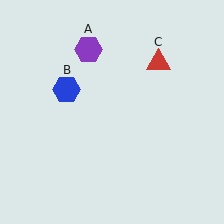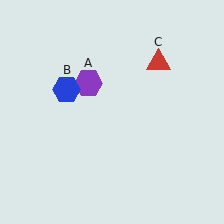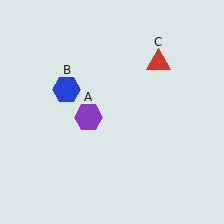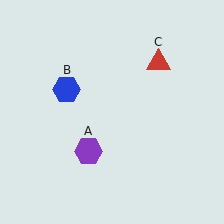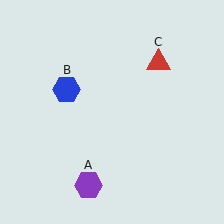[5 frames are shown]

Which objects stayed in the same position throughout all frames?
Blue hexagon (object B) and red triangle (object C) remained stationary.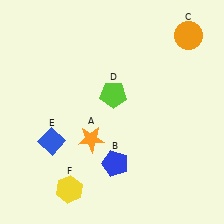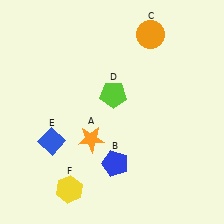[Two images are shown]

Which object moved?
The orange circle (C) moved left.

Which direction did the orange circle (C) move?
The orange circle (C) moved left.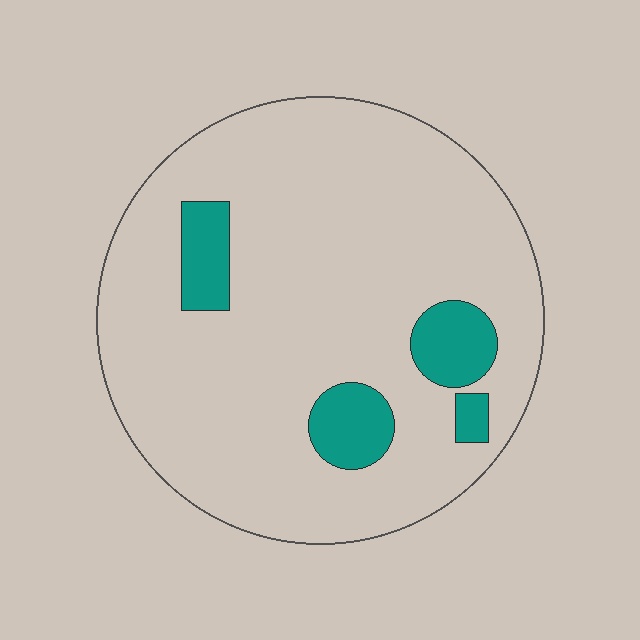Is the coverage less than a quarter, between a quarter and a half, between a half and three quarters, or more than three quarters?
Less than a quarter.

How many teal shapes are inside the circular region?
4.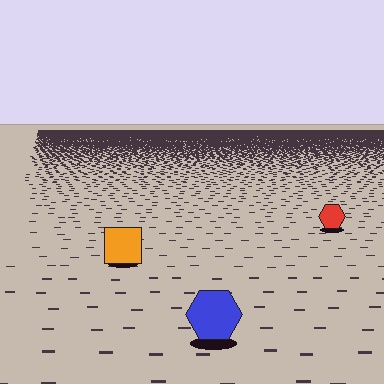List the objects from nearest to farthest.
From nearest to farthest: the blue hexagon, the orange square, the red hexagon.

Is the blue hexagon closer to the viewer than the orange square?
Yes. The blue hexagon is closer — you can tell from the texture gradient: the ground texture is coarser near it.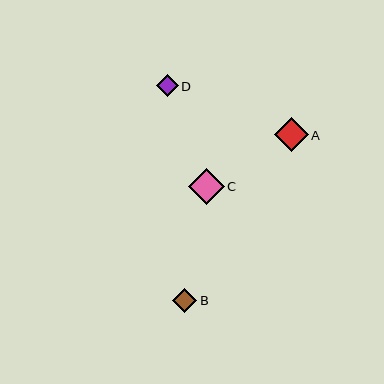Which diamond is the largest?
Diamond C is the largest with a size of approximately 36 pixels.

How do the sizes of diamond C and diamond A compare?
Diamond C and diamond A are approximately the same size.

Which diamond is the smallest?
Diamond D is the smallest with a size of approximately 22 pixels.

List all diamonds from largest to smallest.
From largest to smallest: C, A, B, D.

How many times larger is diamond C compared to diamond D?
Diamond C is approximately 1.6 times the size of diamond D.